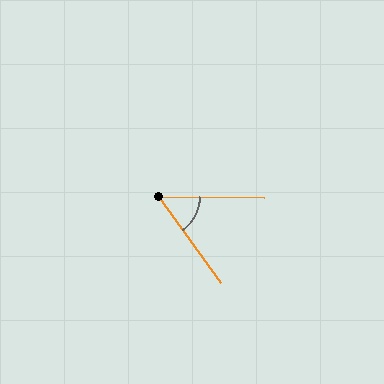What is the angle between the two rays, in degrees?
Approximately 54 degrees.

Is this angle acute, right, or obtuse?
It is acute.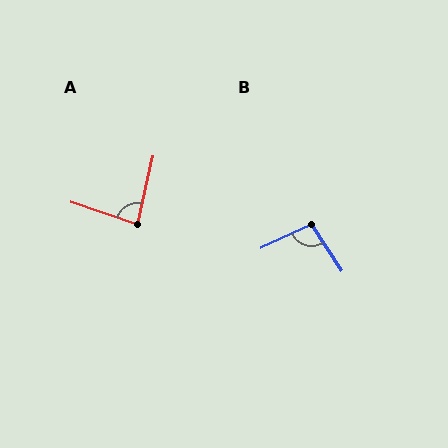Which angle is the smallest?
A, at approximately 84 degrees.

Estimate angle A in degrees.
Approximately 84 degrees.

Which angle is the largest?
B, at approximately 98 degrees.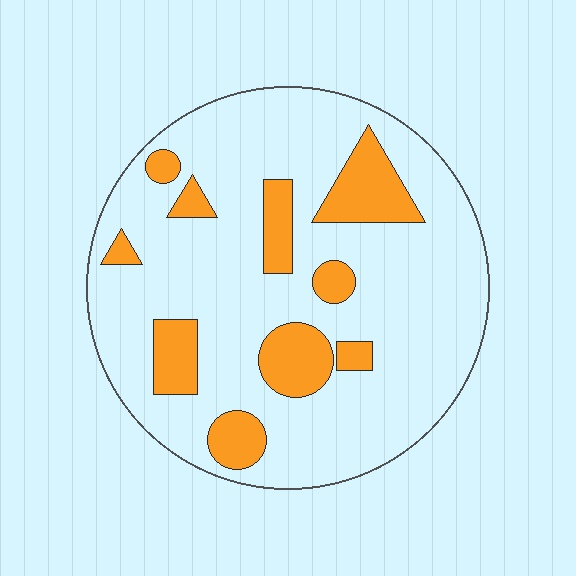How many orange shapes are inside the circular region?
10.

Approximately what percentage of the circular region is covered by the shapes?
Approximately 20%.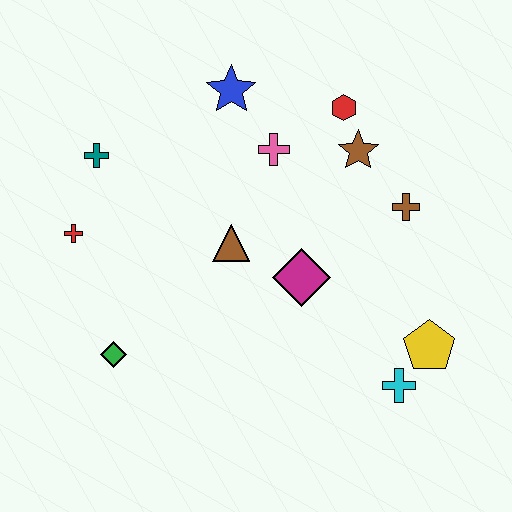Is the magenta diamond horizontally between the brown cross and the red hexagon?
No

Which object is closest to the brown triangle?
The magenta diamond is closest to the brown triangle.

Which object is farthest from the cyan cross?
The teal cross is farthest from the cyan cross.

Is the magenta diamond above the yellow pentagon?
Yes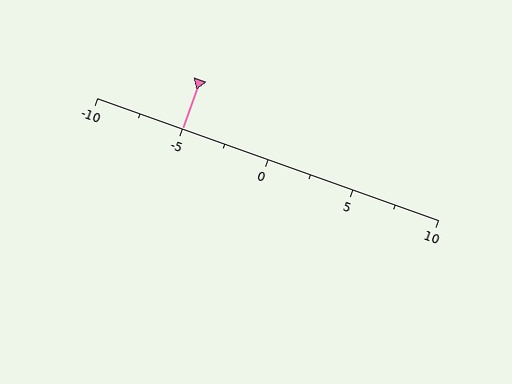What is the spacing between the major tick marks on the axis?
The major ticks are spaced 5 apart.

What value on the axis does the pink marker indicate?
The marker indicates approximately -5.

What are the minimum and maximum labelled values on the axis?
The axis runs from -10 to 10.